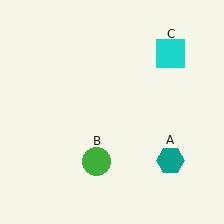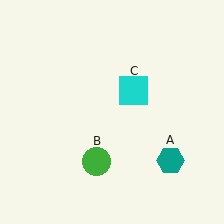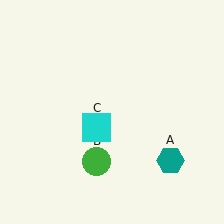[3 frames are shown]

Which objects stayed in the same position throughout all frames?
Teal hexagon (object A) and green circle (object B) remained stationary.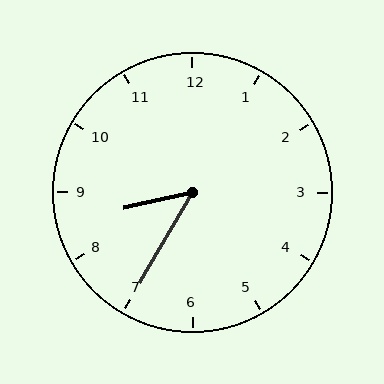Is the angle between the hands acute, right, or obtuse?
It is acute.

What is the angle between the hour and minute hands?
Approximately 48 degrees.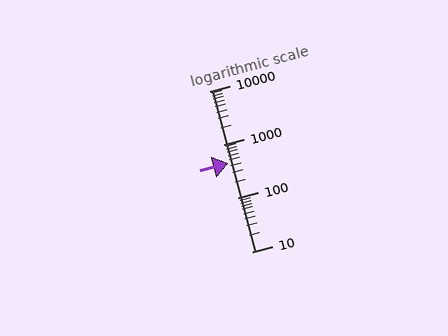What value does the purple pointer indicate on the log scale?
The pointer indicates approximately 450.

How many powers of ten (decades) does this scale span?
The scale spans 3 decades, from 10 to 10000.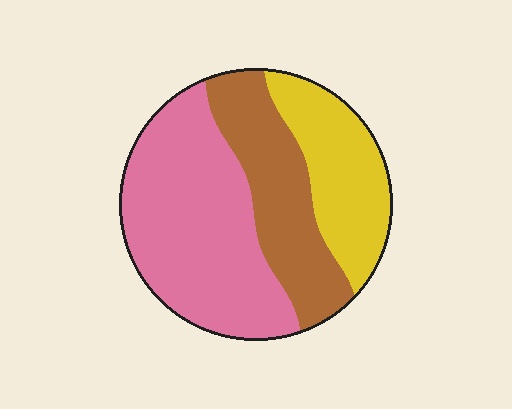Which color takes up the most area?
Pink, at roughly 50%.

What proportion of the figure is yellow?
Yellow takes up about one quarter (1/4) of the figure.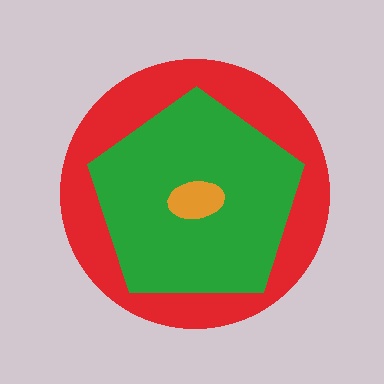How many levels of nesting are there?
3.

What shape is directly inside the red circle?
The green pentagon.